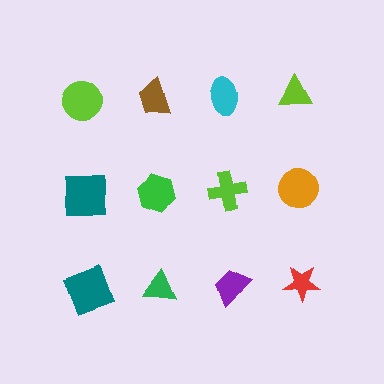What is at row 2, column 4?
An orange circle.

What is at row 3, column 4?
A red star.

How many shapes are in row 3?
4 shapes.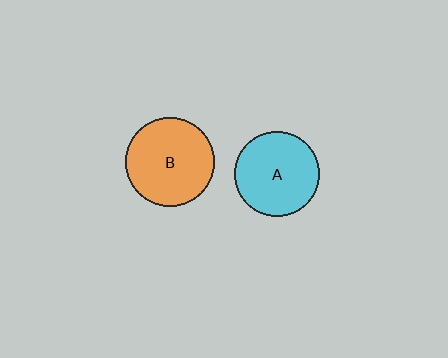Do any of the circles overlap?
No, none of the circles overlap.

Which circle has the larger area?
Circle B (orange).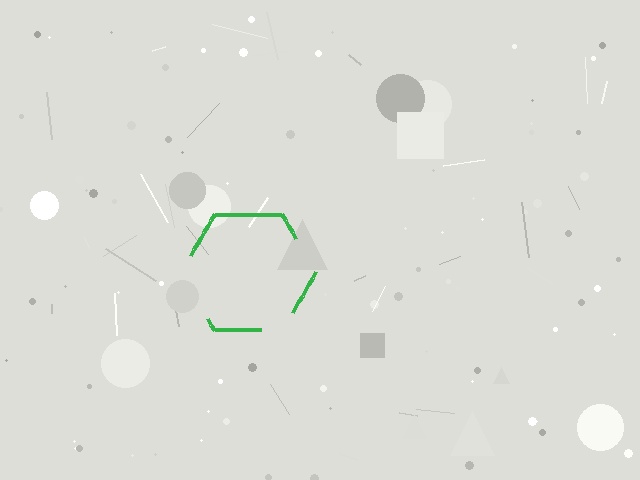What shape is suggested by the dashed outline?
The dashed outline suggests a hexagon.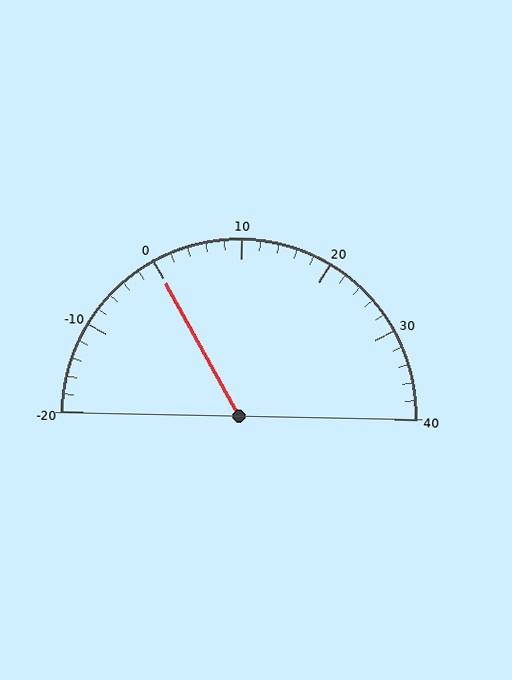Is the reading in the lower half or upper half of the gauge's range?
The reading is in the lower half of the range (-20 to 40).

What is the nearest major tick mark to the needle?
The nearest major tick mark is 0.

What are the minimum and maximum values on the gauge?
The gauge ranges from -20 to 40.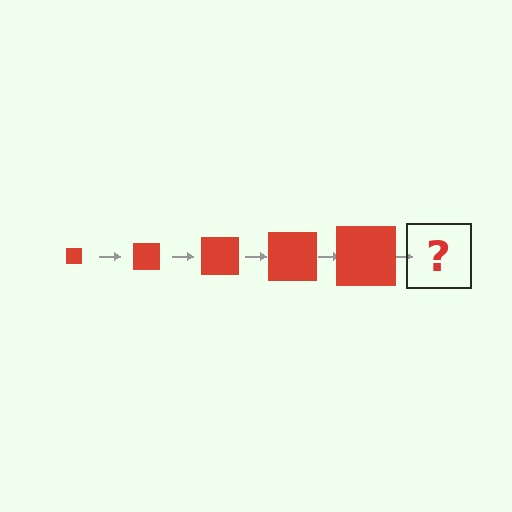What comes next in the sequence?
The next element should be a red square, larger than the previous one.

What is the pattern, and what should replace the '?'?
The pattern is that the square gets progressively larger each step. The '?' should be a red square, larger than the previous one.